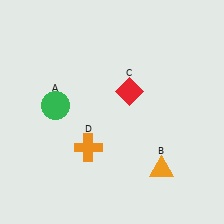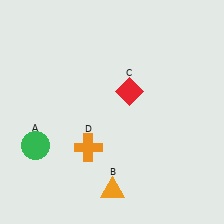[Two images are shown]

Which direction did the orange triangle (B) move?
The orange triangle (B) moved left.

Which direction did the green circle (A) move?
The green circle (A) moved down.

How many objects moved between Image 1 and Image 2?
2 objects moved between the two images.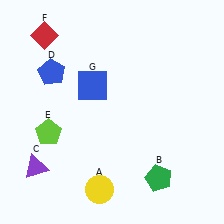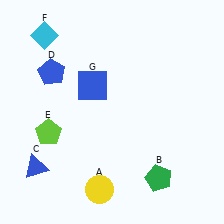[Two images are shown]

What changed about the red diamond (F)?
In Image 1, F is red. In Image 2, it changed to cyan.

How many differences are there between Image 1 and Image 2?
There are 2 differences between the two images.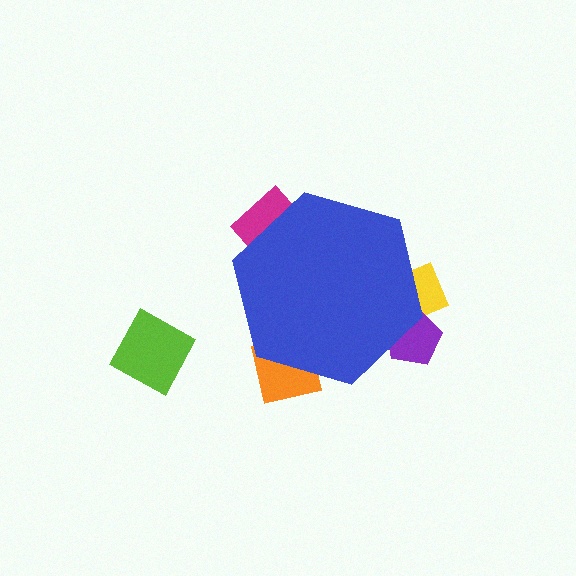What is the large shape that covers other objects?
A blue hexagon.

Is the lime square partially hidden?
No, the lime square is fully visible.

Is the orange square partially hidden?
Yes, the orange square is partially hidden behind the blue hexagon.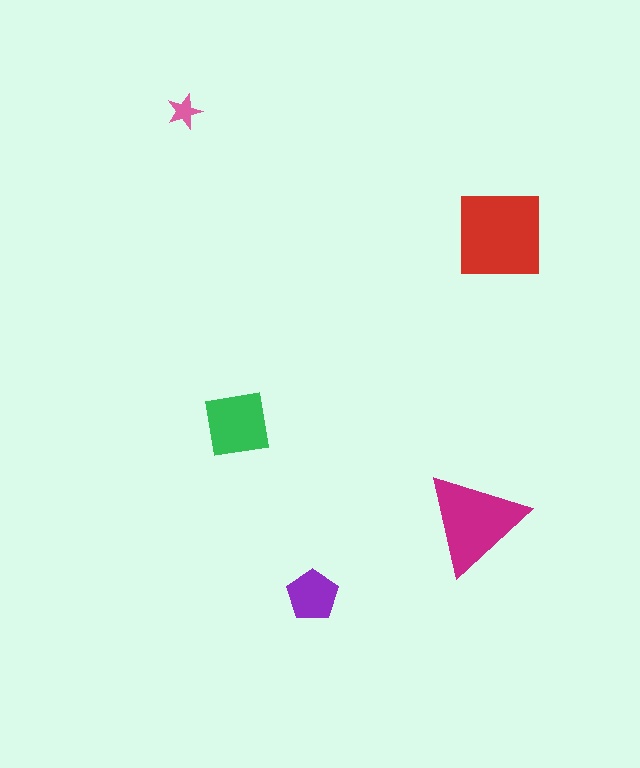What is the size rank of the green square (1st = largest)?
3rd.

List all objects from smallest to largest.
The pink star, the purple pentagon, the green square, the magenta triangle, the red square.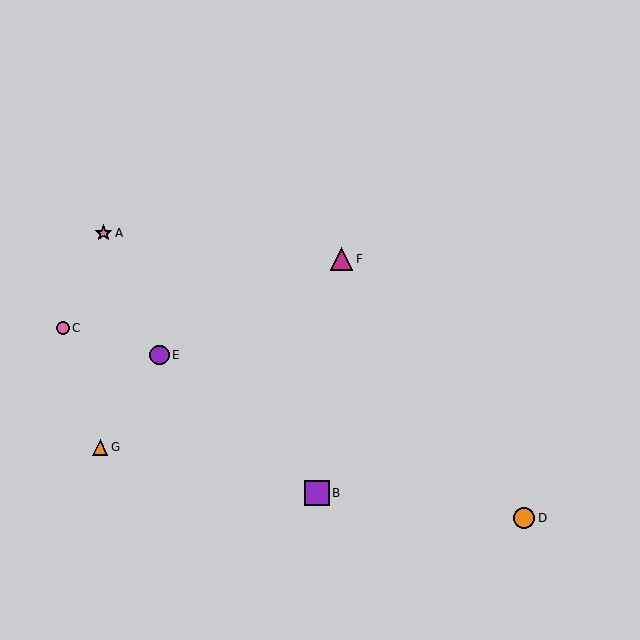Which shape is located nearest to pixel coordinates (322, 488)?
The purple square (labeled B) at (317, 493) is nearest to that location.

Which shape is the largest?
The purple square (labeled B) is the largest.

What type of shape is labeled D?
Shape D is an orange circle.